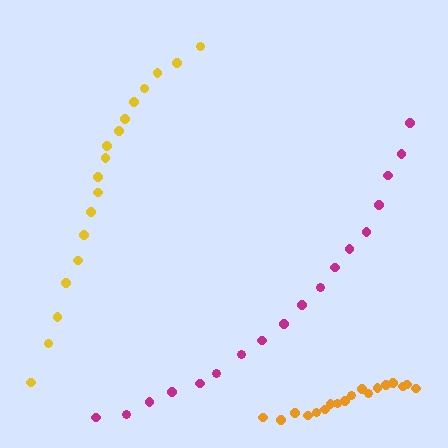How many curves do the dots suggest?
There are 3 distinct paths.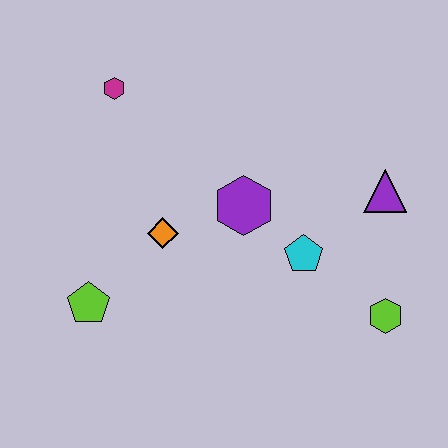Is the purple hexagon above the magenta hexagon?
No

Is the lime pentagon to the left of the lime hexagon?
Yes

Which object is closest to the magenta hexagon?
The orange diamond is closest to the magenta hexagon.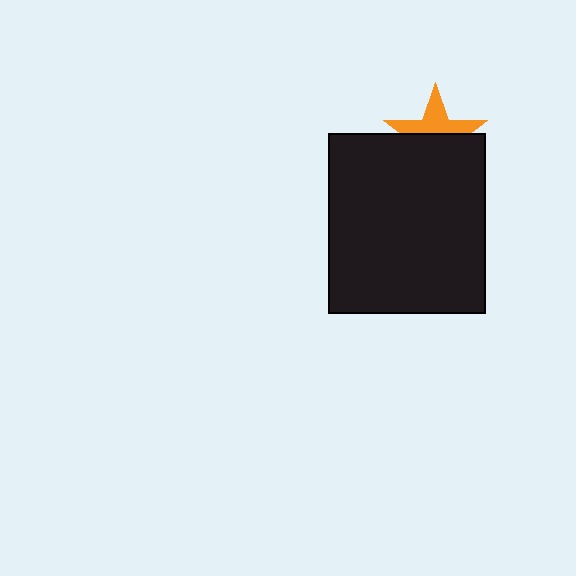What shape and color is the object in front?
The object in front is a black rectangle.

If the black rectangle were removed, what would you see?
You would see the complete orange star.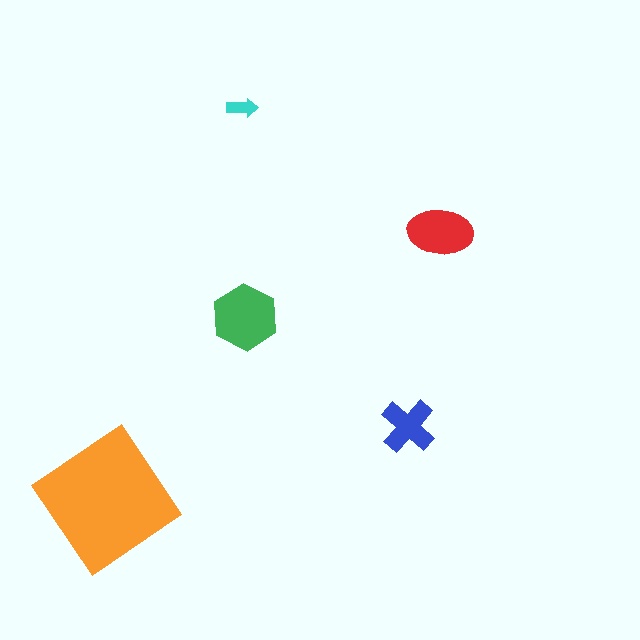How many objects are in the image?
There are 5 objects in the image.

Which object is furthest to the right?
The red ellipse is rightmost.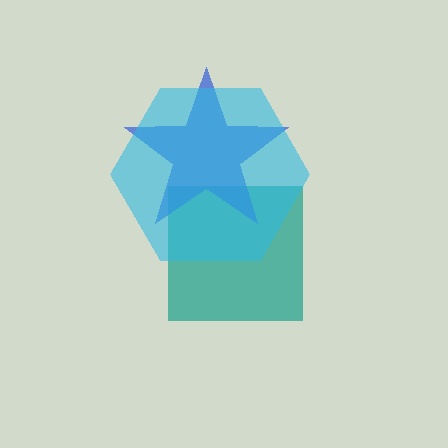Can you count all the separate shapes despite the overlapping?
Yes, there are 3 separate shapes.